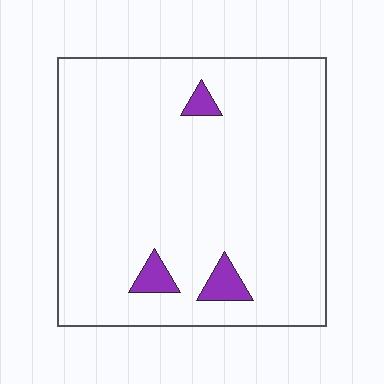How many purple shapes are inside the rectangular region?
3.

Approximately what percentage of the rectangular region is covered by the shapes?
Approximately 5%.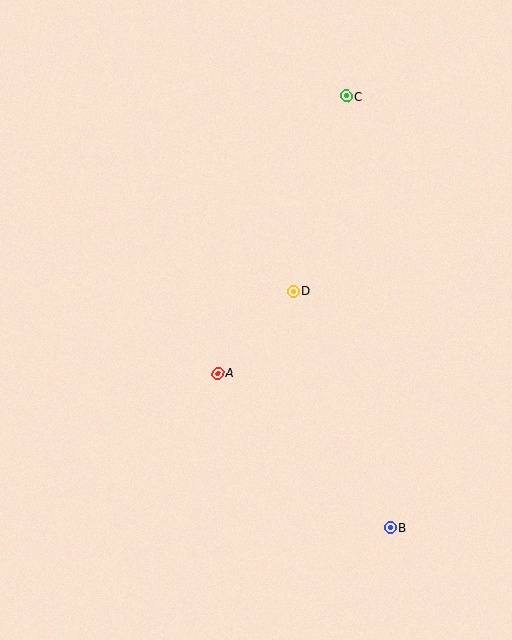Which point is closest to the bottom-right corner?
Point B is closest to the bottom-right corner.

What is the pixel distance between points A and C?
The distance between A and C is 306 pixels.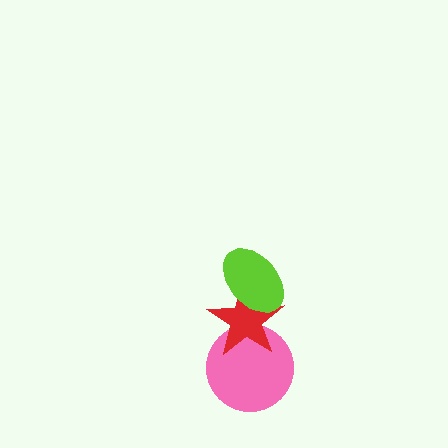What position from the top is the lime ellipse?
The lime ellipse is 1st from the top.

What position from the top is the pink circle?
The pink circle is 3rd from the top.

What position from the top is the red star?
The red star is 2nd from the top.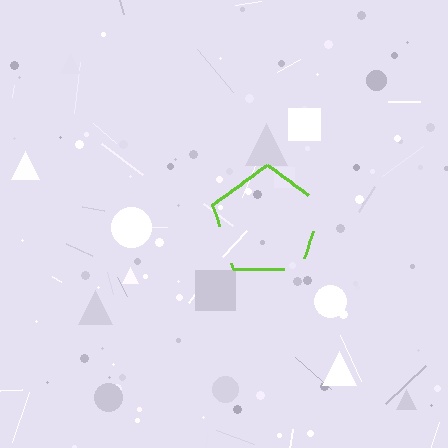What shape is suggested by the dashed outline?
The dashed outline suggests a pentagon.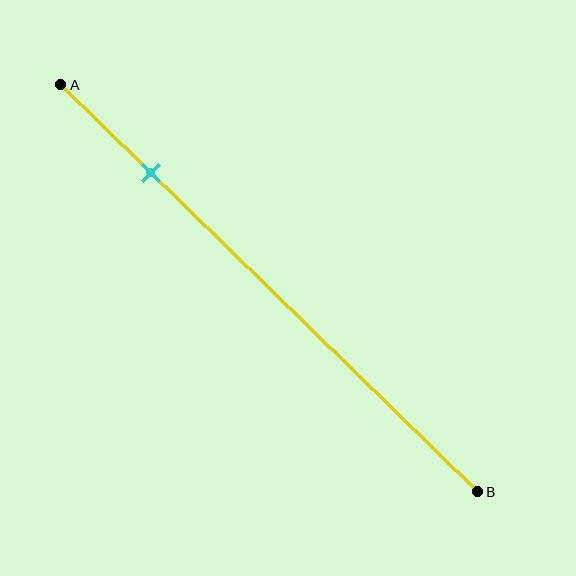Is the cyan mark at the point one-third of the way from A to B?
No, the mark is at about 20% from A, not at the 33% one-third point.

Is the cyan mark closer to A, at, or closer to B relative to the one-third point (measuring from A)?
The cyan mark is closer to point A than the one-third point of segment AB.